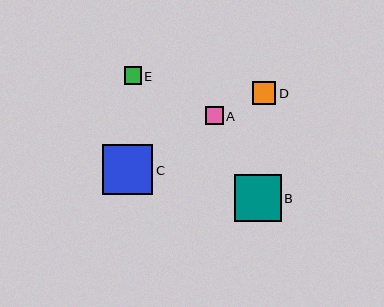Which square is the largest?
Square C is the largest with a size of approximately 50 pixels.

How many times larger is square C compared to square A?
Square C is approximately 2.8 times the size of square A.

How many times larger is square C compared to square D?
Square C is approximately 2.2 times the size of square D.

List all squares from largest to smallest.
From largest to smallest: C, B, D, A, E.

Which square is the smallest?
Square E is the smallest with a size of approximately 17 pixels.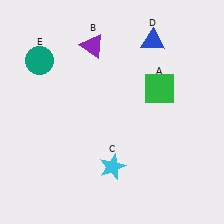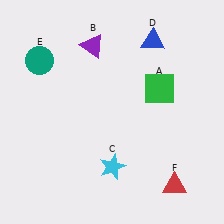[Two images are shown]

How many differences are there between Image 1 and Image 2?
There is 1 difference between the two images.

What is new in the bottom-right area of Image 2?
A red triangle (F) was added in the bottom-right area of Image 2.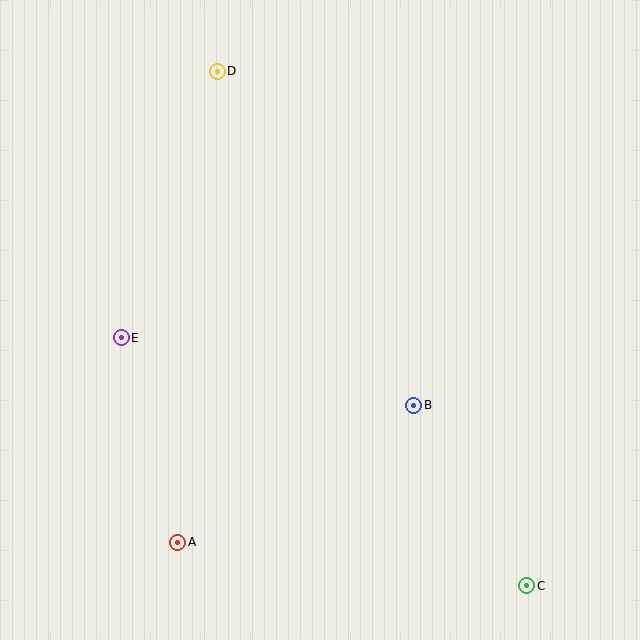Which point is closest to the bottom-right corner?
Point C is closest to the bottom-right corner.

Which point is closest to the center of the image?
Point B at (414, 405) is closest to the center.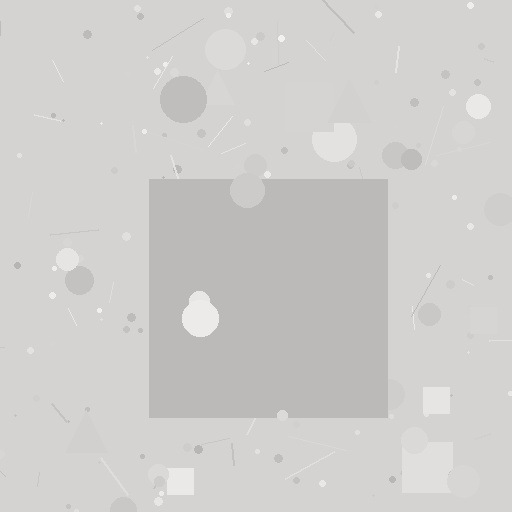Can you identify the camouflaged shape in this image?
The camouflaged shape is a square.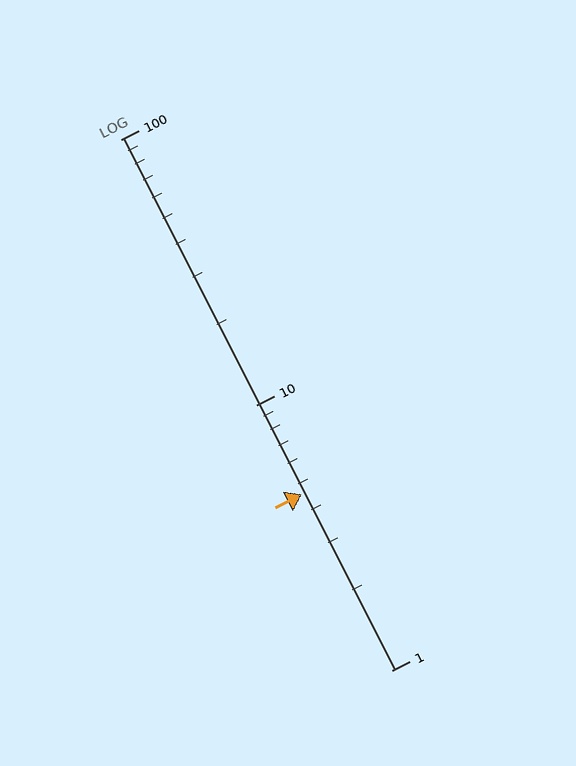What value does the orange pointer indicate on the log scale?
The pointer indicates approximately 4.6.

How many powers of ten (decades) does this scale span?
The scale spans 2 decades, from 1 to 100.